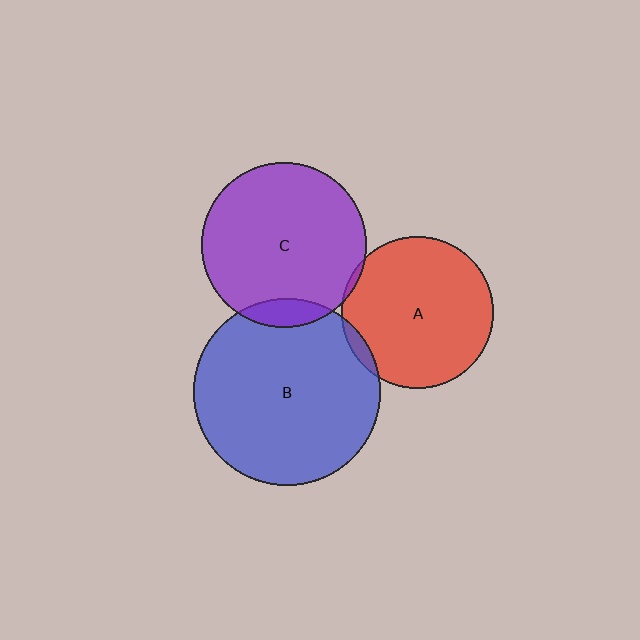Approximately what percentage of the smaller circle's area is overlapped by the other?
Approximately 5%.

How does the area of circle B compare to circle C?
Approximately 1.3 times.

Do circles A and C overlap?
Yes.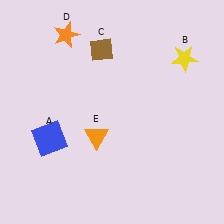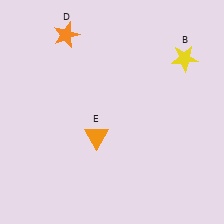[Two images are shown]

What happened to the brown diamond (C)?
The brown diamond (C) was removed in Image 2. It was in the top-left area of Image 1.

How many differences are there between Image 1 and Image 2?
There are 2 differences between the two images.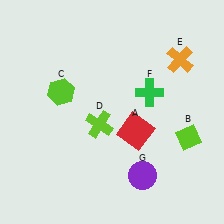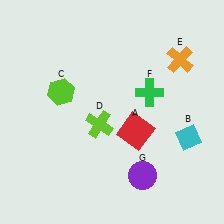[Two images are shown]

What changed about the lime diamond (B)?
In Image 1, B is lime. In Image 2, it changed to cyan.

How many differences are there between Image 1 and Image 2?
There is 1 difference between the two images.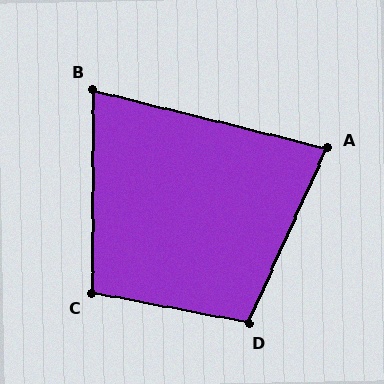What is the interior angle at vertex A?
Approximately 80 degrees (acute).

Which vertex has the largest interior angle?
D, at approximately 104 degrees.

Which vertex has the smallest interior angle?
B, at approximately 76 degrees.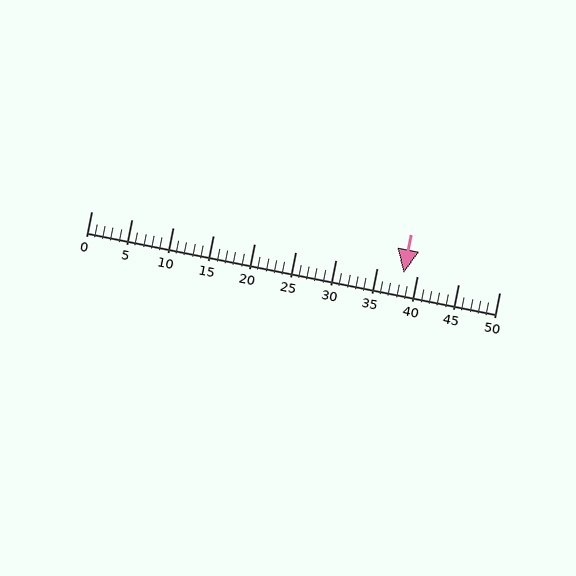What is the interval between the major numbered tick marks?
The major tick marks are spaced 5 units apart.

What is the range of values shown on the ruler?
The ruler shows values from 0 to 50.